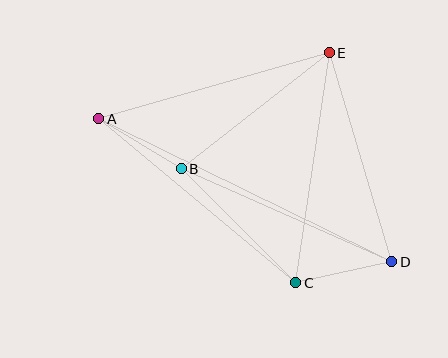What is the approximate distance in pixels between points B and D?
The distance between B and D is approximately 230 pixels.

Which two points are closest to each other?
Points A and B are closest to each other.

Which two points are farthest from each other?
Points A and D are farthest from each other.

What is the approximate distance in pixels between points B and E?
The distance between B and E is approximately 188 pixels.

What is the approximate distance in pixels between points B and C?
The distance between B and C is approximately 161 pixels.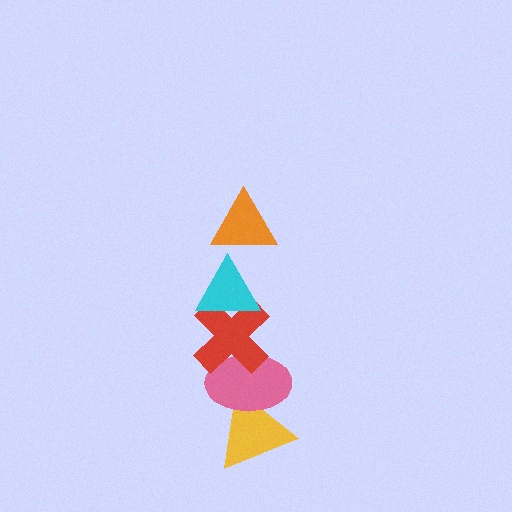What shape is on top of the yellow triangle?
The pink ellipse is on top of the yellow triangle.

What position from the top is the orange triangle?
The orange triangle is 1st from the top.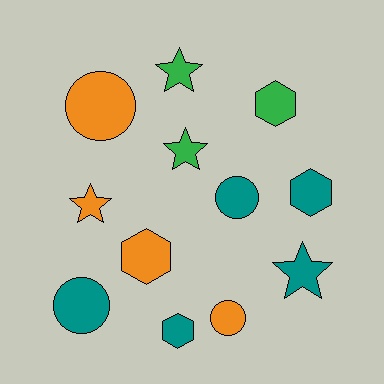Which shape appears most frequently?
Circle, with 4 objects.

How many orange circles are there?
There are 2 orange circles.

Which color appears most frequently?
Teal, with 5 objects.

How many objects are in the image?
There are 12 objects.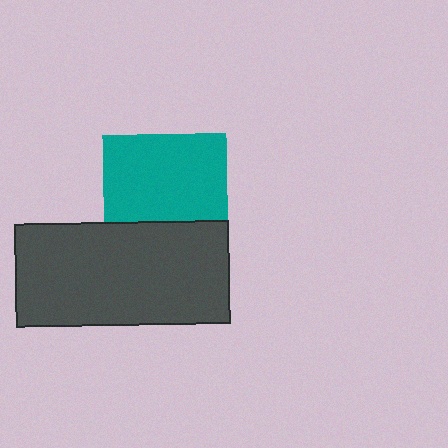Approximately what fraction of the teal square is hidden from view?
Roughly 31% of the teal square is hidden behind the dark gray rectangle.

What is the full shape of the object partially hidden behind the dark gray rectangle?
The partially hidden object is a teal square.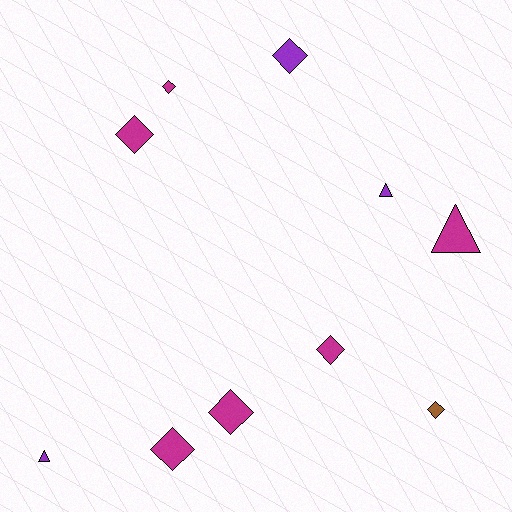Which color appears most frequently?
Magenta, with 6 objects.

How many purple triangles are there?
There are 2 purple triangles.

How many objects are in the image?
There are 10 objects.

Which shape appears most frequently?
Diamond, with 7 objects.